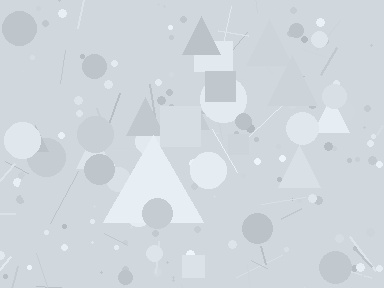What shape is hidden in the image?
A triangle is hidden in the image.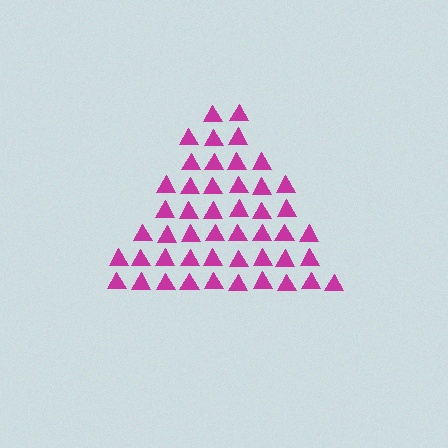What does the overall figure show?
The overall figure shows a triangle.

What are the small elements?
The small elements are triangles.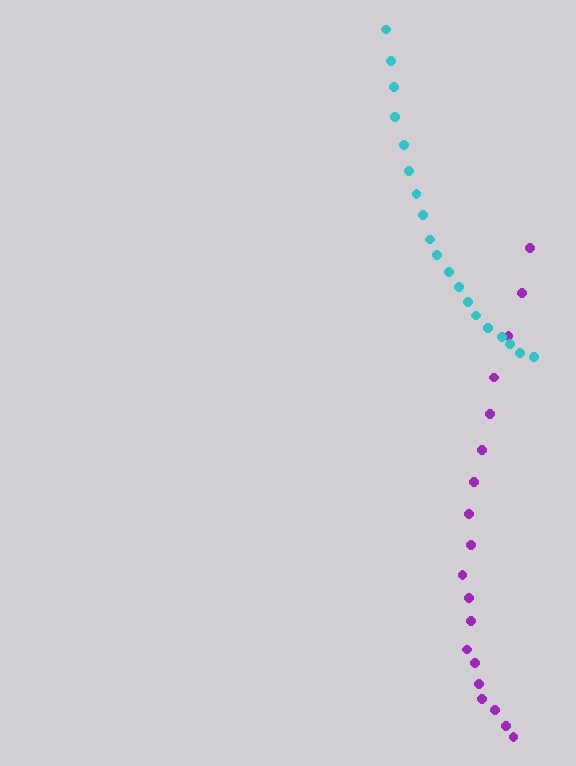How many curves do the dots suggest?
There are 2 distinct paths.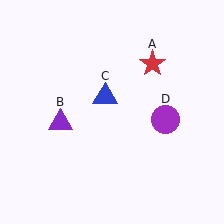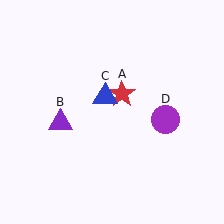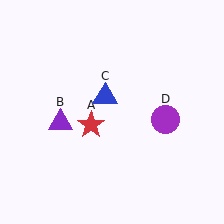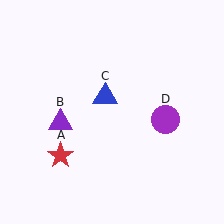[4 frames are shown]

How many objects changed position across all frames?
1 object changed position: red star (object A).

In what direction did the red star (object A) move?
The red star (object A) moved down and to the left.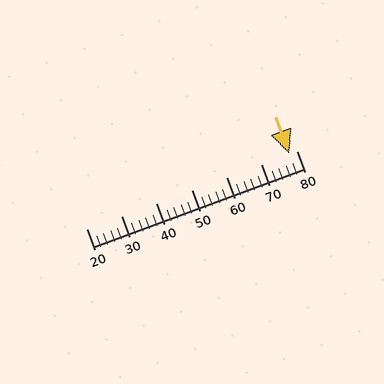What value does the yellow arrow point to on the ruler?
The yellow arrow points to approximately 78.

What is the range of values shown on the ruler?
The ruler shows values from 20 to 80.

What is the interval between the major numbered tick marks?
The major tick marks are spaced 10 units apart.